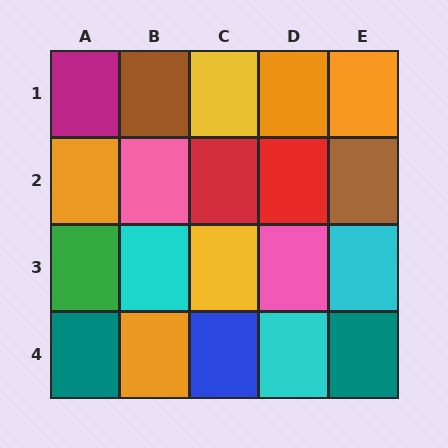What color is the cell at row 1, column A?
Magenta.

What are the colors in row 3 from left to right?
Green, cyan, yellow, pink, cyan.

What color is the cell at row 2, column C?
Red.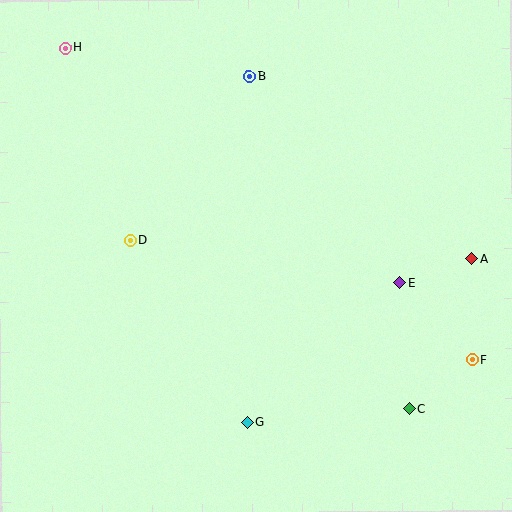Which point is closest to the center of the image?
Point D at (130, 240) is closest to the center.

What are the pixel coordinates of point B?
Point B is at (249, 76).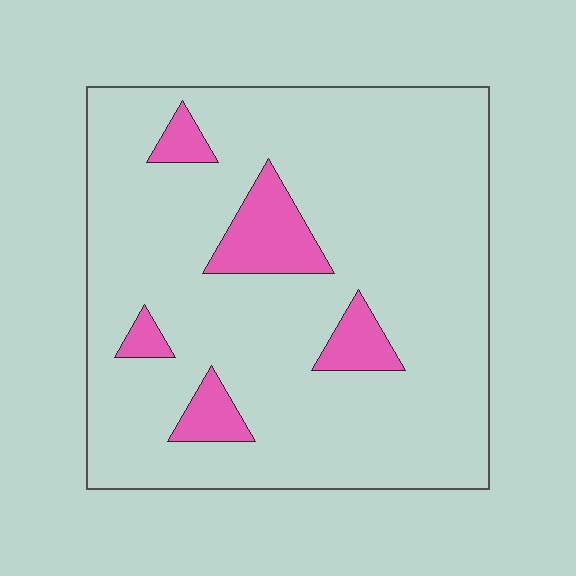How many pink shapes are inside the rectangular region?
5.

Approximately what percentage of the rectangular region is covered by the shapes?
Approximately 10%.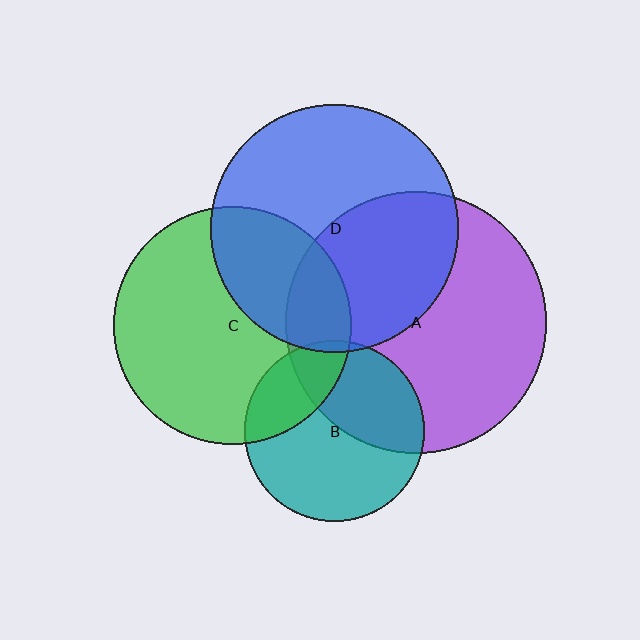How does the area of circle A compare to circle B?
Approximately 2.1 times.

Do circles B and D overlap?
Yes.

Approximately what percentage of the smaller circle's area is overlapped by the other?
Approximately 5%.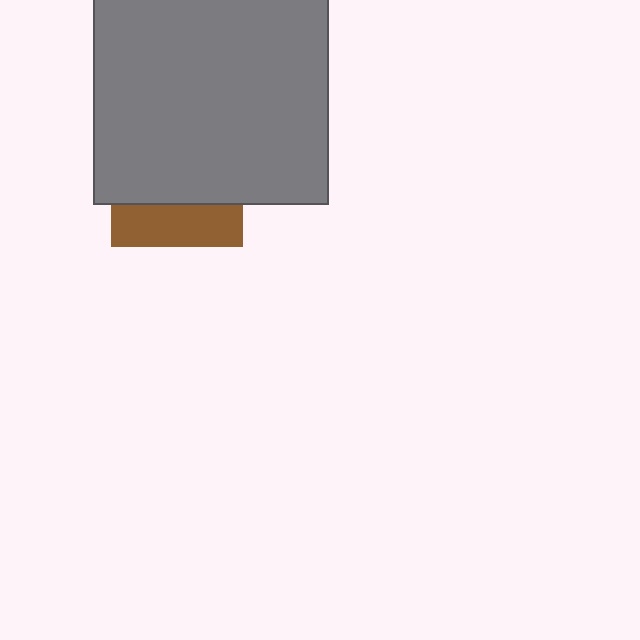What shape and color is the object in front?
The object in front is a gray rectangle.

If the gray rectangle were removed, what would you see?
You would see the complete brown square.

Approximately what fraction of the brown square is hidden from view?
Roughly 68% of the brown square is hidden behind the gray rectangle.